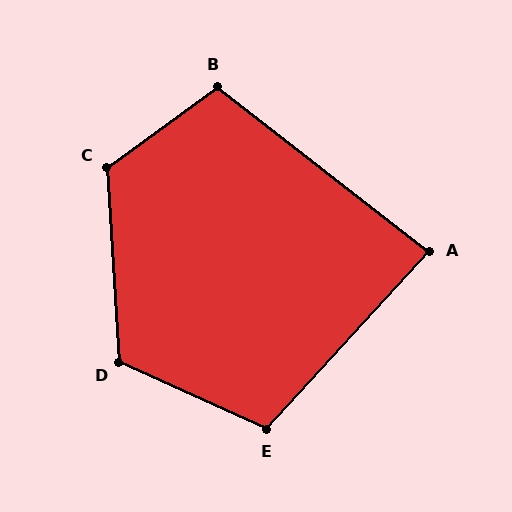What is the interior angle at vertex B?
Approximately 106 degrees (obtuse).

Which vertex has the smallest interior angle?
A, at approximately 85 degrees.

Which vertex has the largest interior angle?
C, at approximately 122 degrees.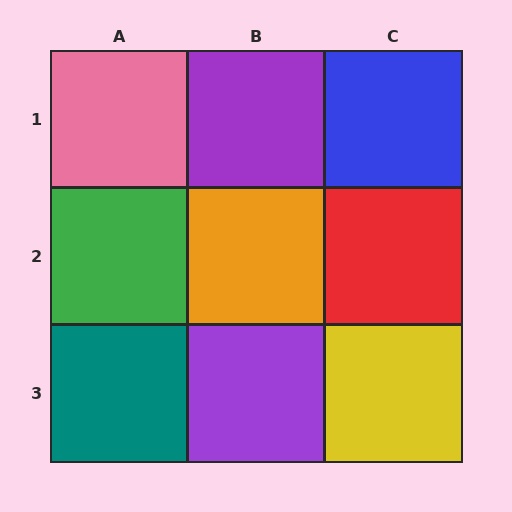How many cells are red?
1 cell is red.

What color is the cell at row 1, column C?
Blue.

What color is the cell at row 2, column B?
Orange.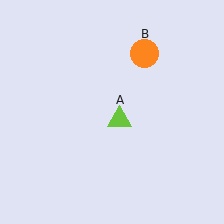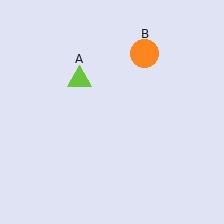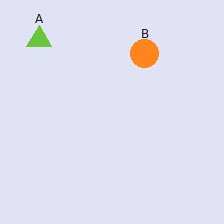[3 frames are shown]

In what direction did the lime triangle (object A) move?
The lime triangle (object A) moved up and to the left.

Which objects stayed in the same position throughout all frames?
Orange circle (object B) remained stationary.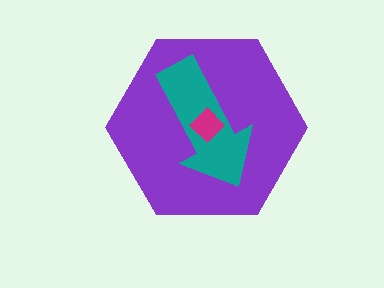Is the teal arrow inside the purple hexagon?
Yes.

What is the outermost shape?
The purple hexagon.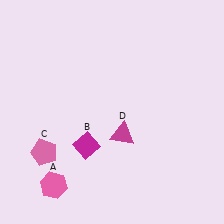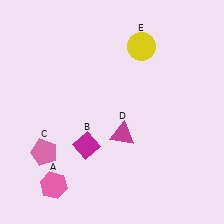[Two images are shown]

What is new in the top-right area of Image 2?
A yellow circle (E) was added in the top-right area of Image 2.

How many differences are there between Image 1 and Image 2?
There is 1 difference between the two images.